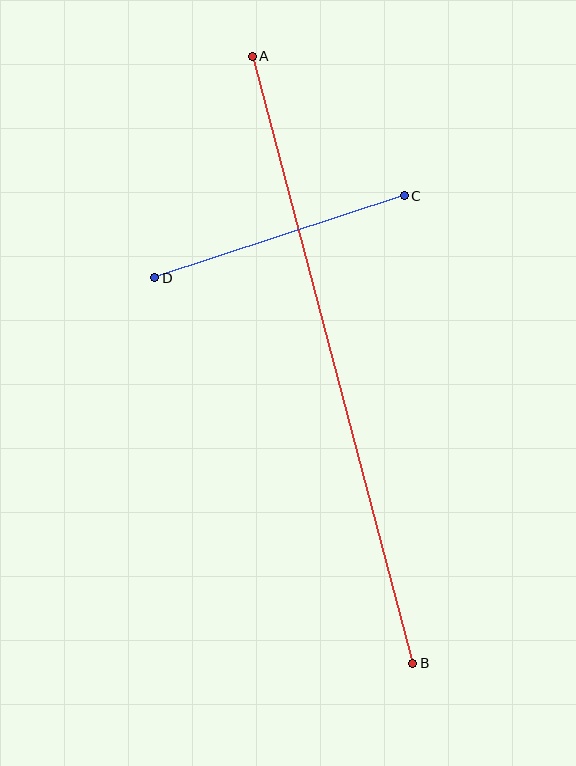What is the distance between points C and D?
The distance is approximately 262 pixels.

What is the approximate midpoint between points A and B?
The midpoint is at approximately (332, 360) pixels.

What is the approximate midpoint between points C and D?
The midpoint is at approximately (280, 237) pixels.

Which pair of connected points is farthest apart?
Points A and B are farthest apart.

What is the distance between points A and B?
The distance is approximately 628 pixels.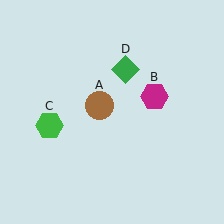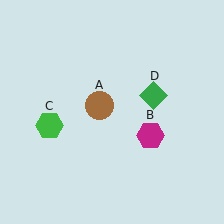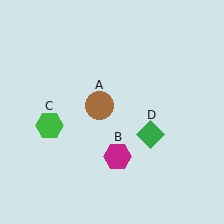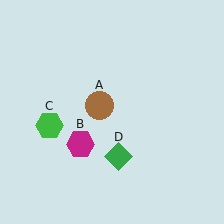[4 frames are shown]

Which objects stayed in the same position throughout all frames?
Brown circle (object A) and green hexagon (object C) remained stationary.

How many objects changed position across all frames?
2 objects changed position: magenta hexagon (object B), green diamond (object D).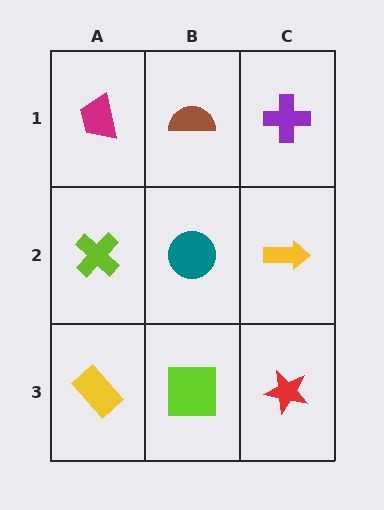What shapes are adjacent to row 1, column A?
A lime cross (row 2, column A), a brown semicircle (row 1, column B).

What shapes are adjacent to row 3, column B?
A teal circle (row 2, column B), a yellow rectangle (row 3, column A), a red star (row 3, column C).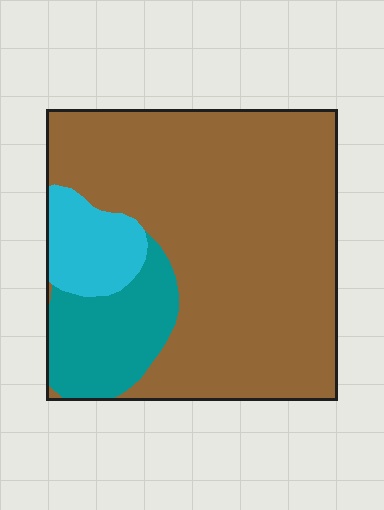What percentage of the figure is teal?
Teal covers about 15% of the figure.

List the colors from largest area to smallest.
From largest to smallest: brown, teal, cyan.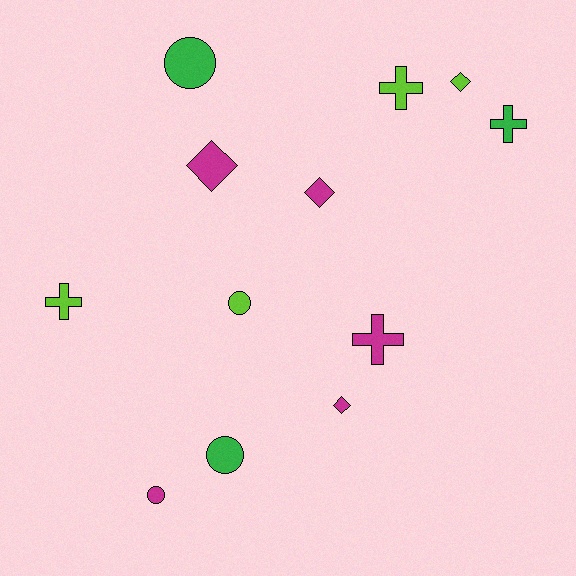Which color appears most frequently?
Magenta, with 5 objects.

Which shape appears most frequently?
Diamond, with 4 objects.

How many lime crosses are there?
There are 2 lime crosses.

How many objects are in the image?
There are 12 objects.